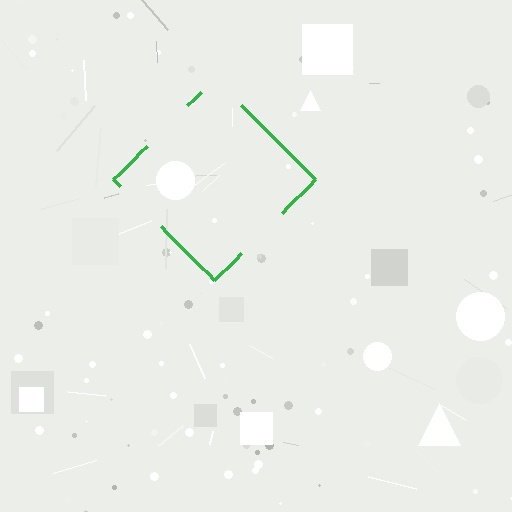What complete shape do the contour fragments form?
The contour fragments form a diamond.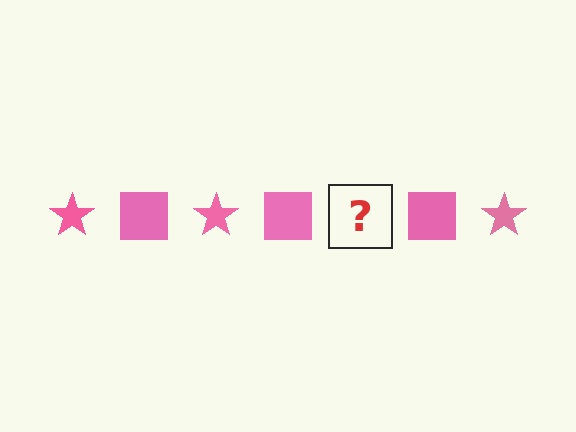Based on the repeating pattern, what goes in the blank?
The blank should be a pink star.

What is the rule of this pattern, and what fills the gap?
The rule is that the pattern cycles through star, square shapes in pink. The gap should be filled with a pink star.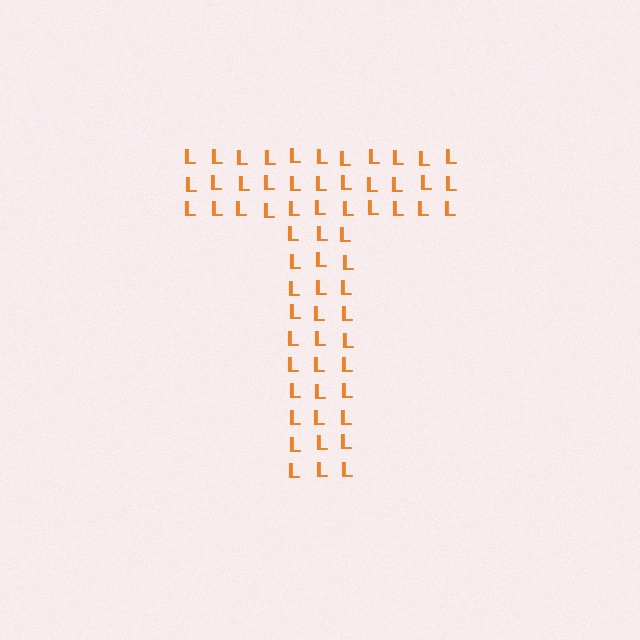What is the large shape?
The large shape is the letter T.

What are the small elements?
The small elements are letter L's.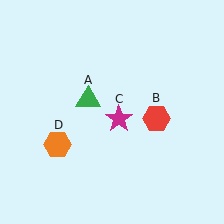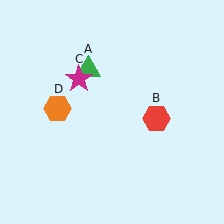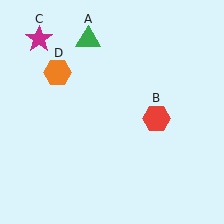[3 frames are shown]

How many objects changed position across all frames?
3 objects changed position: green triangle (object A), magenta star (object C), orange hexagon (object D).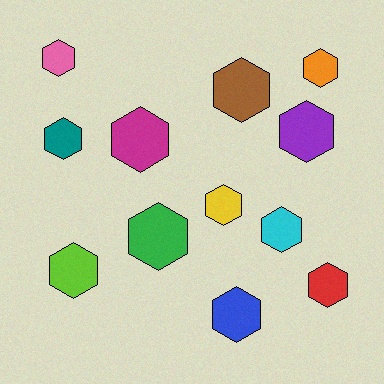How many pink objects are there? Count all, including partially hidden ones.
There is 1 pink object.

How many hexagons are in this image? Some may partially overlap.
There are 12 hexagons.